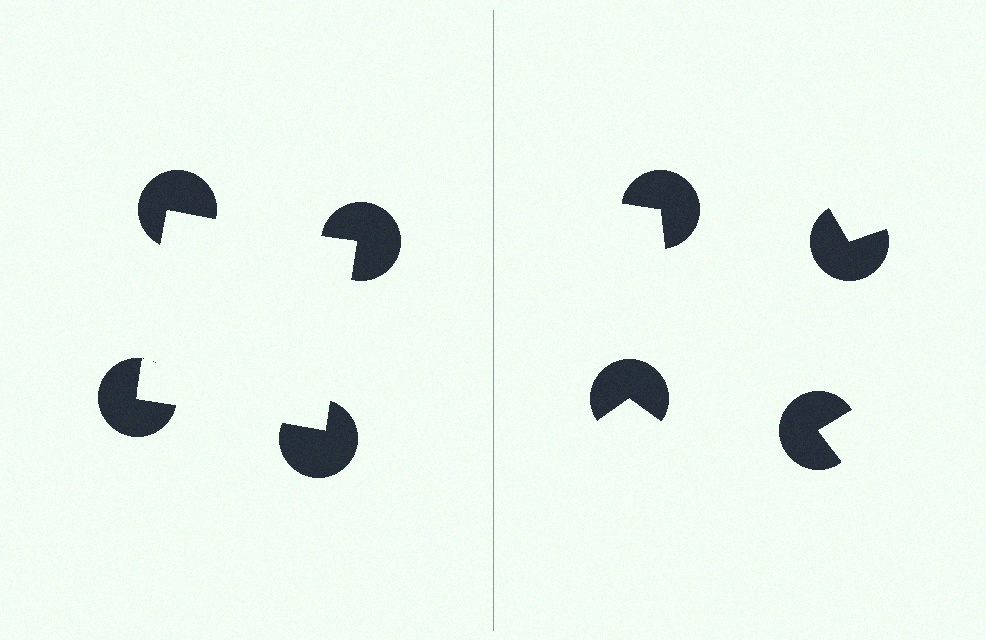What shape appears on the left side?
An illusory square.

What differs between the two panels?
The pac-man discs are positioned identically on both sides; only the wedge orientations differ. On the left they align to a square; on the right they are misaligned.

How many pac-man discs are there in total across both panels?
8 — 4 on each side.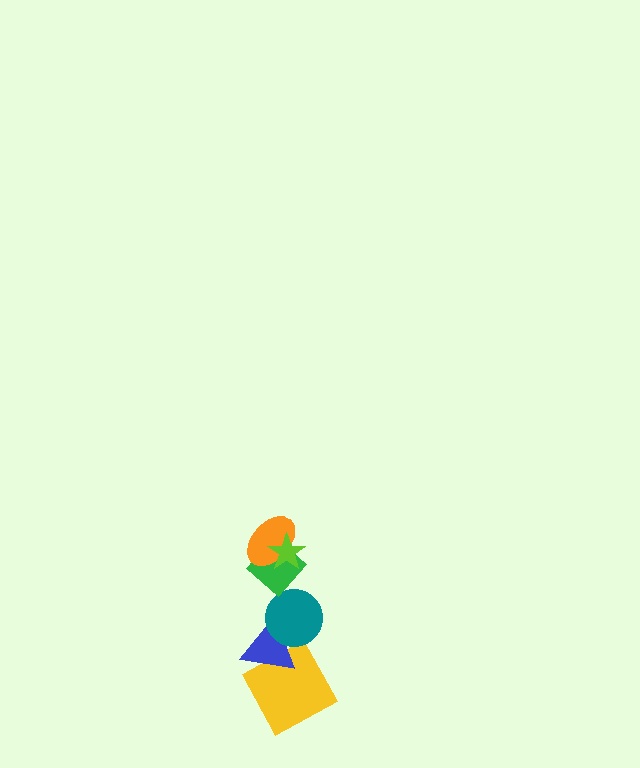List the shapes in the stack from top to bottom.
From top to bottom: the lime star, the orange ellipse, the green diamond, the teal circle, the blue triangle, the yellow square.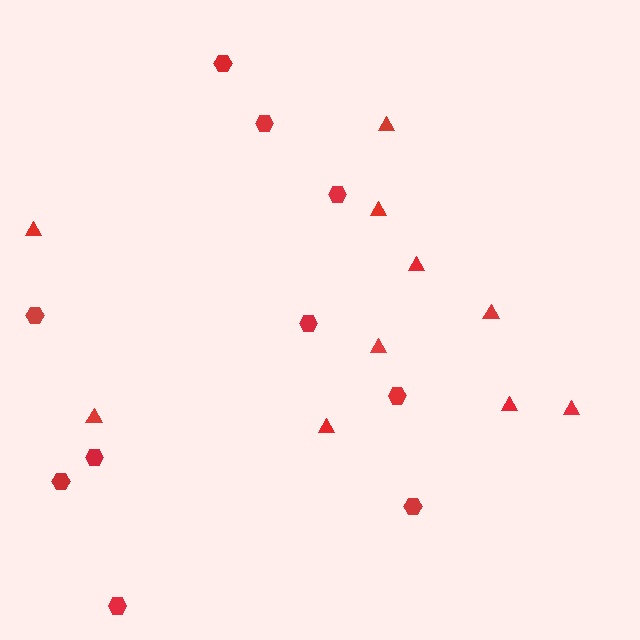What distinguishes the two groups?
There are 2 groups: one group of triangles (10) and one group of hexagons (10).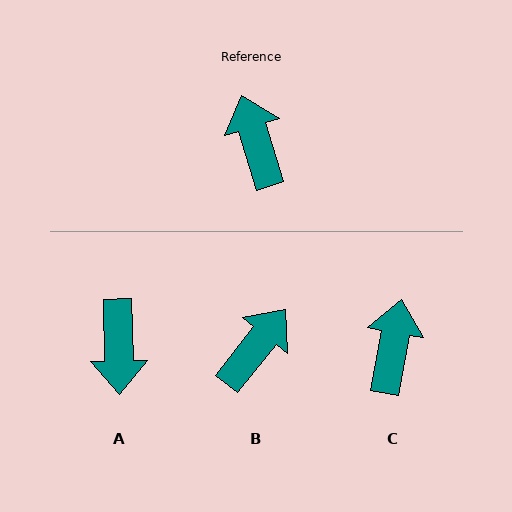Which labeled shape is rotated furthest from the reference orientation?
A, about 164 degrees away.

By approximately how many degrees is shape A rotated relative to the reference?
Approximately 164 degrees counter-clockwise.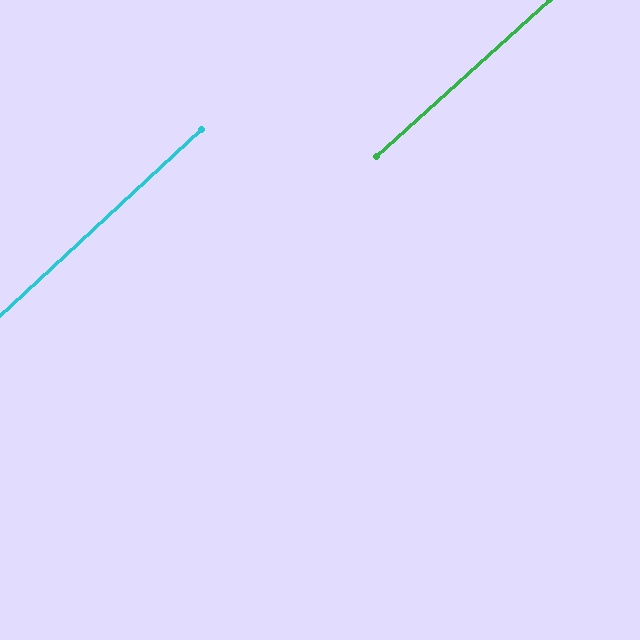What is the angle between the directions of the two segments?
Approximately 1 degree.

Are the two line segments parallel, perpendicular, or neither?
Parallel — their directions differ by only 0.6°.